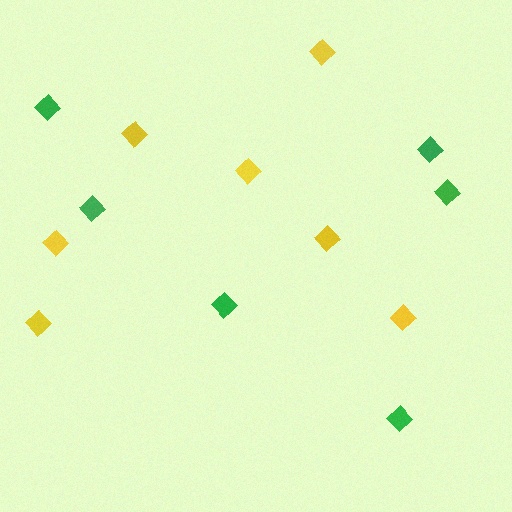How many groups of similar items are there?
There are 2 groups: one group of green diamonds (6) and one group of yellow diamonds (7).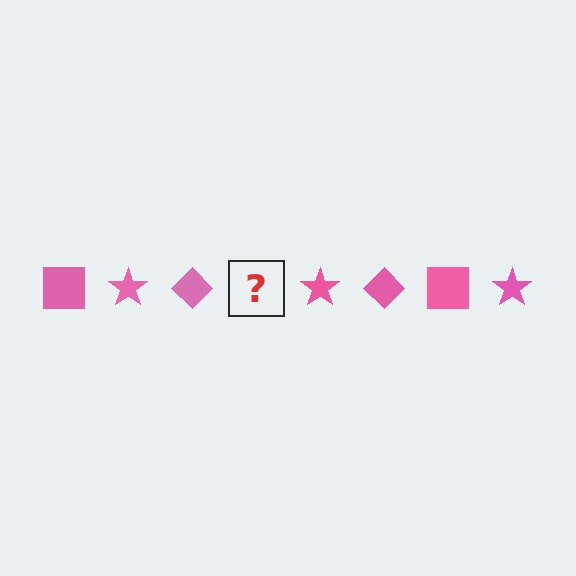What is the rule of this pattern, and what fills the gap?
The rule is that the pattern cycles through square, star, diamond shapes in pink. The gap should be filled with a pink square.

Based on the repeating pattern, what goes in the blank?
The blank should be a pink square.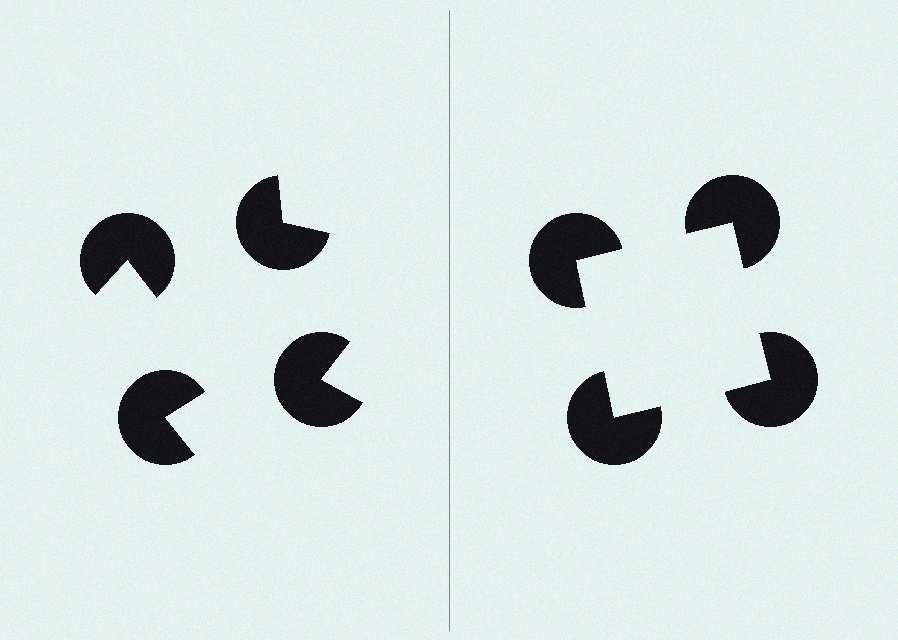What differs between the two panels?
The pac-man discs are positioned identically on both sides; only the wedge orientations differ. On the right they align to a square; on the left they are misaligned.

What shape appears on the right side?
An illusory square.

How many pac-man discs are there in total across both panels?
8 — 4 on each side.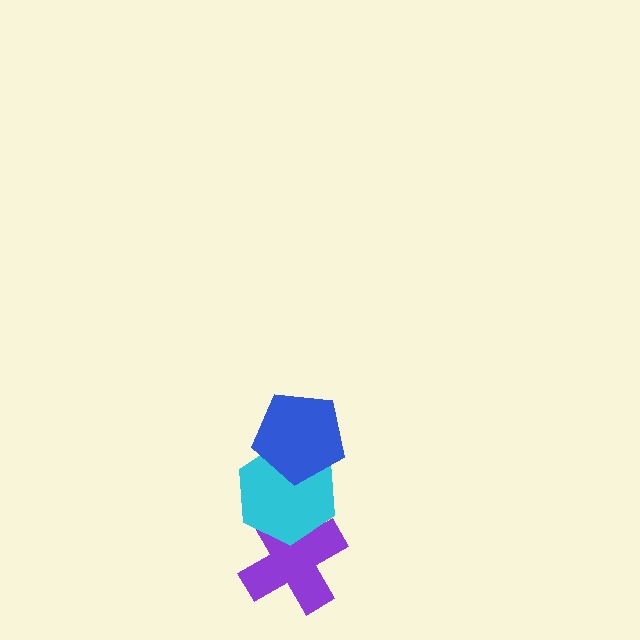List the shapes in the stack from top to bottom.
From top to bottom: the blue pentagon, the cyan hexagon, the purple cross.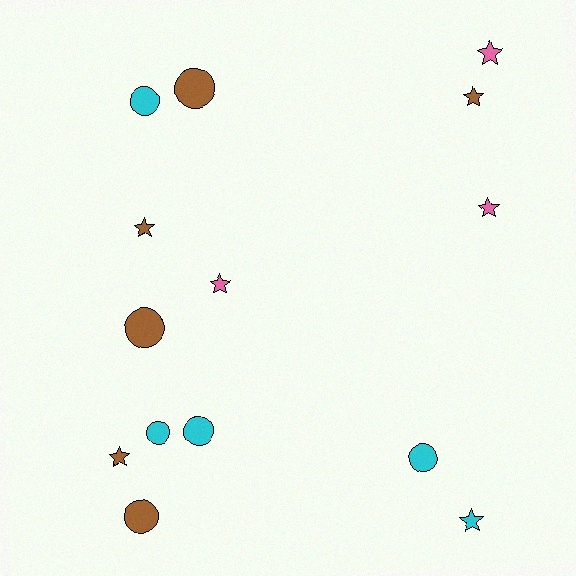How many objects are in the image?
There are 14 objects.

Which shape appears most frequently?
Circle, with 7 objects.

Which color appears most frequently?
Brown, with 6 objects.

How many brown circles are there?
There are 3 brown circles.